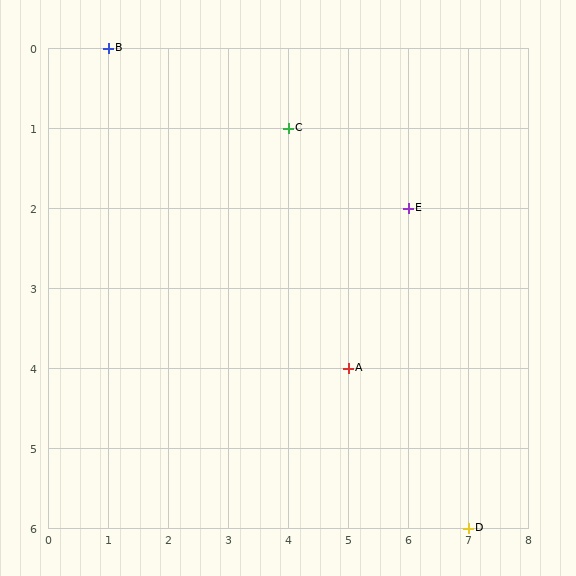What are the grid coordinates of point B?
Point B is at grid coordinates (1, 0).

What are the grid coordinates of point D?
Point D is at grid coordinates (7, 6).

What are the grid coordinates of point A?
Point A is at grid coordinates (5, 4).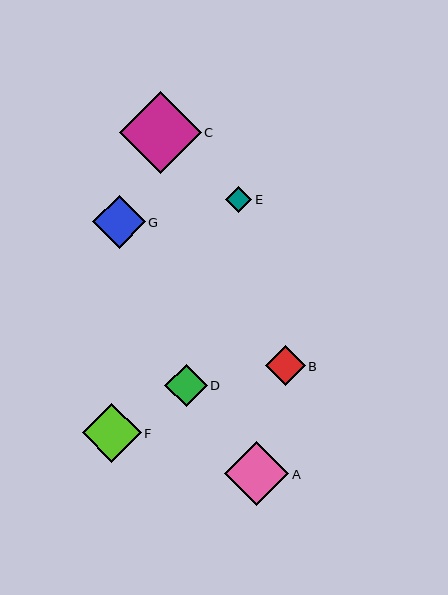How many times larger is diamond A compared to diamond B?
Diamond A is approximately 1.6 times the size of diamond B.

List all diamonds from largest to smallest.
From largest to smallest: C, A, F, G, D, B, E.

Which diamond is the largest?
Diamond C is the largest with a size of approximately 82 pixels.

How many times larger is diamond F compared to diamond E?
Diamond F is approximately 2.3 times the size of diamond E.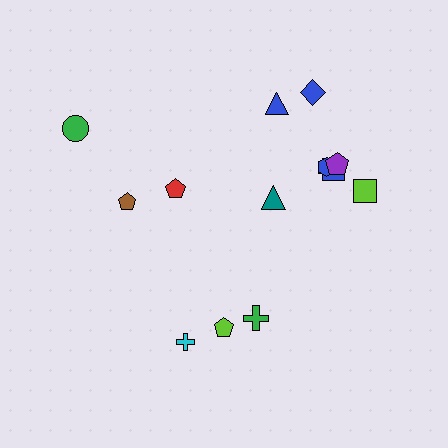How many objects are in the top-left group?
There are 3 objects.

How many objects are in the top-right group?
There are 8 objects.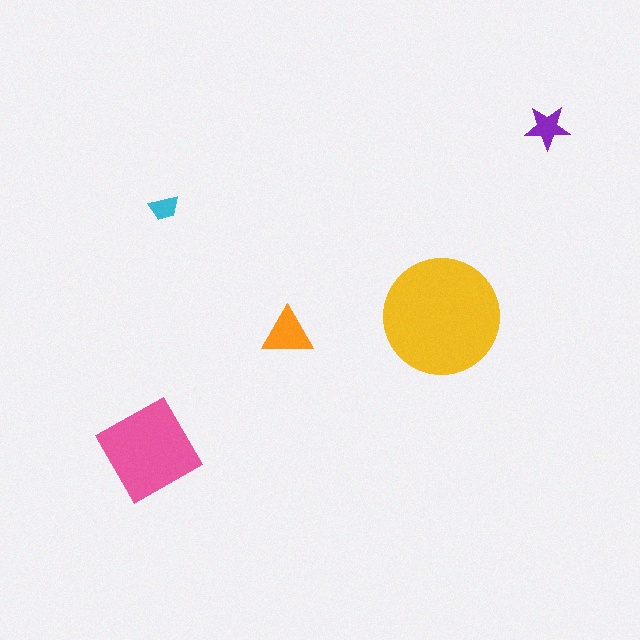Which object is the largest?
The yellow circle.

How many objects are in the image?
There are 5 objects in the image.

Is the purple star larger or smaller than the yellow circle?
Smaller.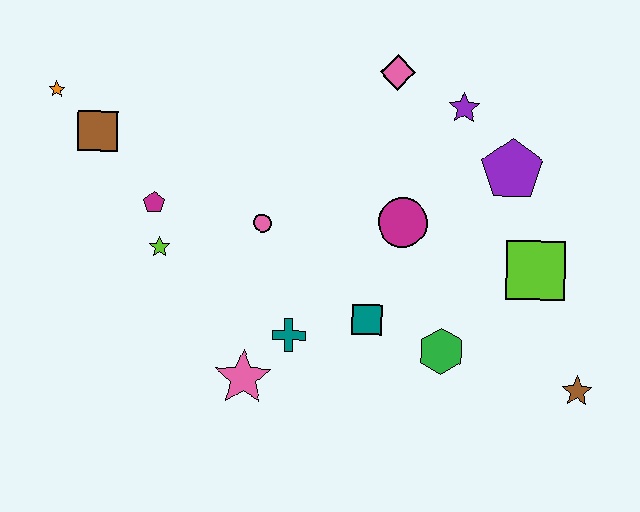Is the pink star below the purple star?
Yes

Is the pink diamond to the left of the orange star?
No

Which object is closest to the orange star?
The brown square is closest to the orange star.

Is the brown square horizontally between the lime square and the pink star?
No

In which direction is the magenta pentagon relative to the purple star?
The magenta pentagon is to the left of the purple star.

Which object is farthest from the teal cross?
The orange star is farthest from the teal cross.